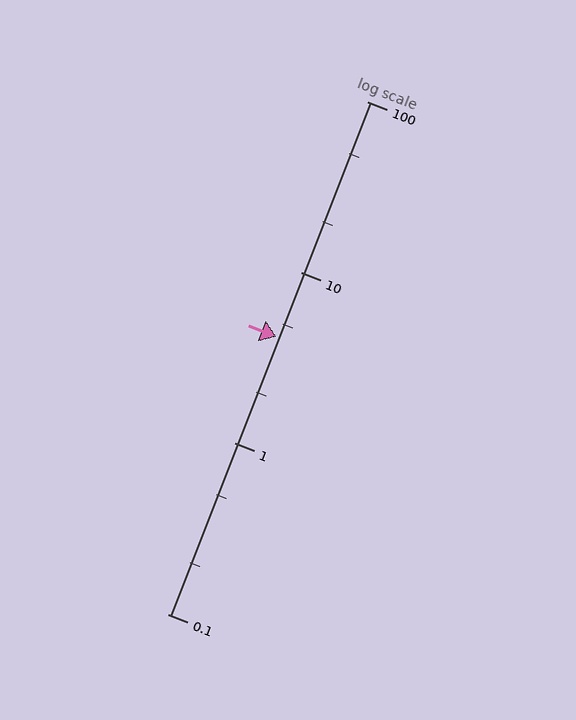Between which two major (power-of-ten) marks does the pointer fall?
The pointer is between 1 and 10.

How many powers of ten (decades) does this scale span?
The scale spans 3 decades, from 0.1 to 100.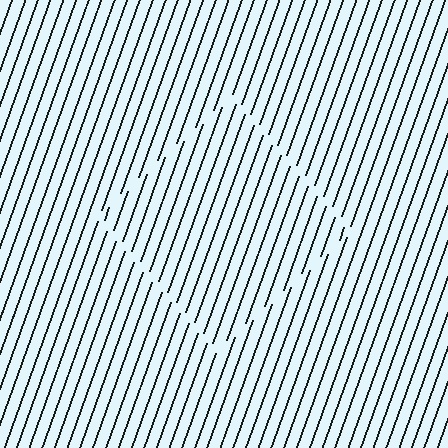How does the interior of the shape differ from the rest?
The interior of the shape contains the same grating, shifted by half a period — the contour is defined by the phase discontinuity where line-ends from the inner and outer gratings abut.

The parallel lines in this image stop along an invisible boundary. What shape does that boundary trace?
An illusory square. The interior of the shape contains the same grating, shifted by half a period — the contour is defined by the phase discontinuity where line-ends from the inner and outer gratings abut.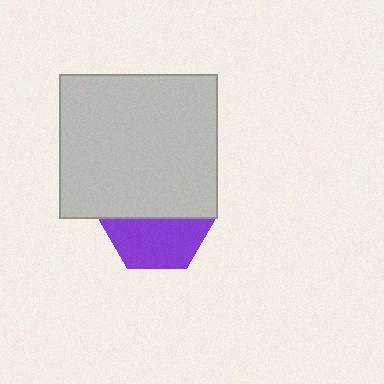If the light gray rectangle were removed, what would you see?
You would see the complete purple hexagon.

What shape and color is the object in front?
The object in front is a light gray rectangle.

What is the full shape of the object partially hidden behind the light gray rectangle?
The partially hidden object is a purple hexagon.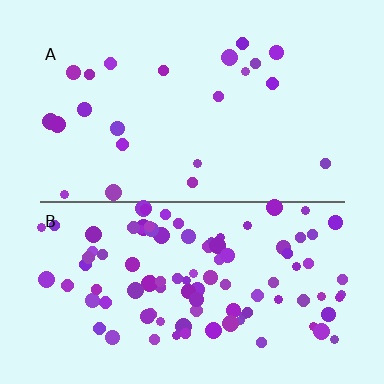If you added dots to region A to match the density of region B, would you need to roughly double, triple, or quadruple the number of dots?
Approximately quadruple.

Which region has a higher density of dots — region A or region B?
B (the bottom).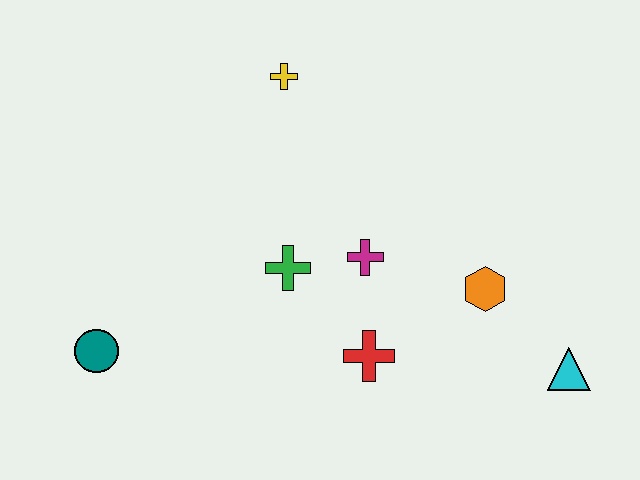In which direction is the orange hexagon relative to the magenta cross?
The orange hexagon is to the right of the magenta cross.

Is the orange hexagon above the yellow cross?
No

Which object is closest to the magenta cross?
The green cross is closest to the magenta cross.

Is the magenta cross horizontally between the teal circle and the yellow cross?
No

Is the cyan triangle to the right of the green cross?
Yes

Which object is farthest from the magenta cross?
The teal circle is farthest from the magenta cross.